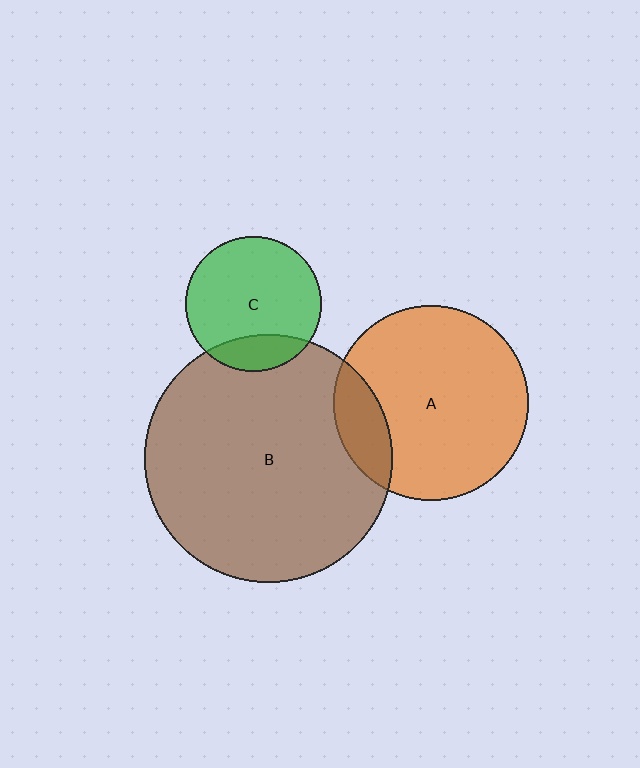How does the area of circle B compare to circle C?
Approximately 3.3 times.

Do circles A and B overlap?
Yes.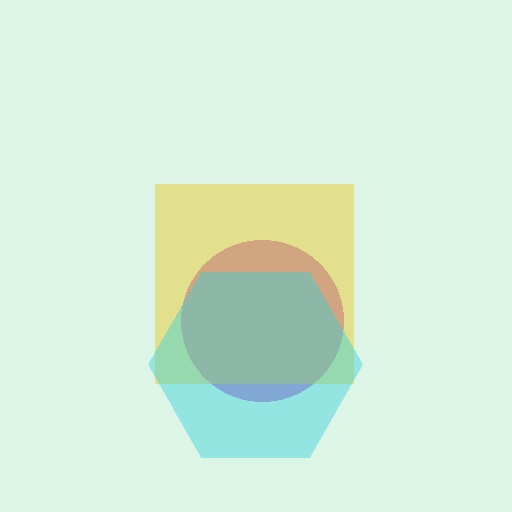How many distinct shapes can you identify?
There are 3 distinct shapes: a purple circle, a yellow square, a cyan hexagon.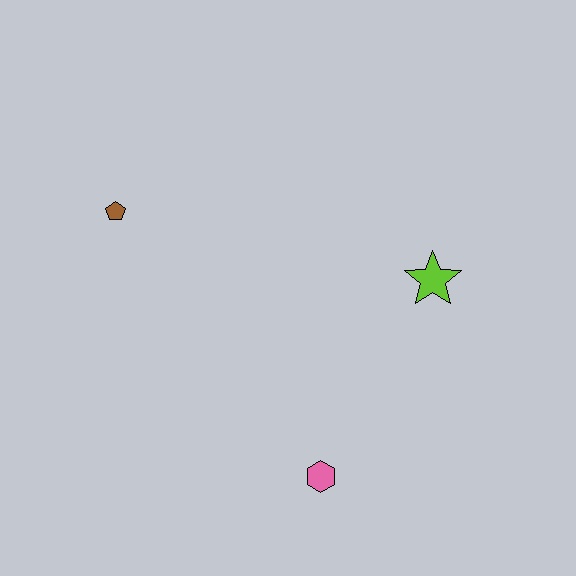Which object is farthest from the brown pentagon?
The pink hexagon is farthest from the brown pentagon.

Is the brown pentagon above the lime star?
Yes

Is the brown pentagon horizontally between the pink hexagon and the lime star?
No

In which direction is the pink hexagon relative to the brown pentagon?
The pink hexagon is below the brown pentagon.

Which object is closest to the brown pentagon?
The lime star is closest to the brown pentagon.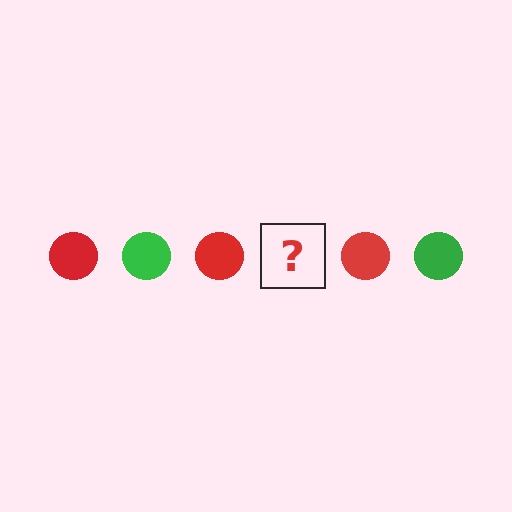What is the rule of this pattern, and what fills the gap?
The rule is that the pattern cycles through red, green circles. The gap should be filled with a green circle.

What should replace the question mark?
The question mark should be replaced with a green circle.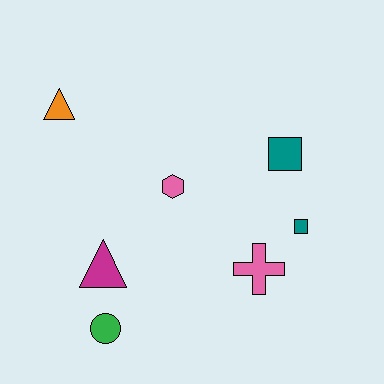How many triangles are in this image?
There are 2 triangles.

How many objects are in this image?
There are 7 objects.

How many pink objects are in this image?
There are 2 pink objects.